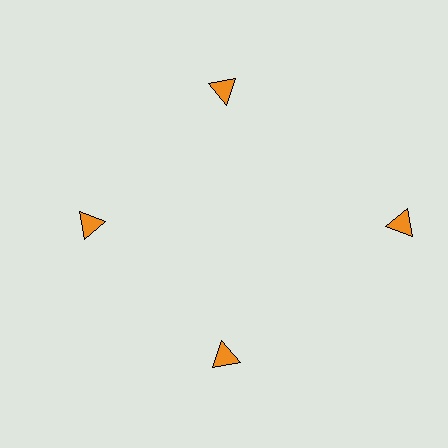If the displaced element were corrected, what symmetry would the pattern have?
It would have 4-fold rotational symmetry — the pattern would map onto itself every 90 degrees.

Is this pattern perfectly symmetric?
No. The 4 orange triangles are arranged in a ring, but one element near the 3 o'clock position is pushed outward from the center, breaking the 4-fold rotational symmetry.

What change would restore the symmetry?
The symmetry would be restored by moving it inward, back onto the ring so that all 4 triangles sit at equal angles and equal distance from the center.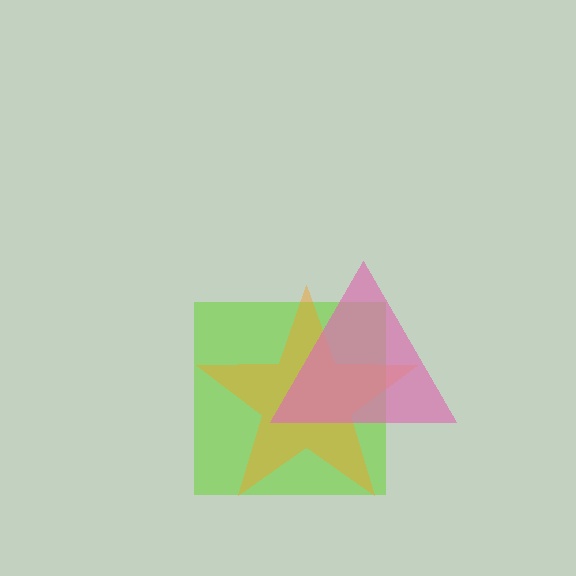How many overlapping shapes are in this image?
There are 3 overlapping shapes in the image.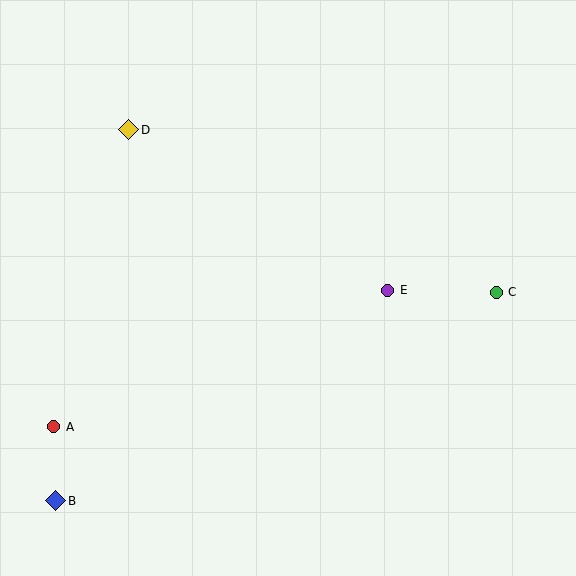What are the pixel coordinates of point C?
Point C is at (496, 292).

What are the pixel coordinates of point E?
Point E is at (388, 290).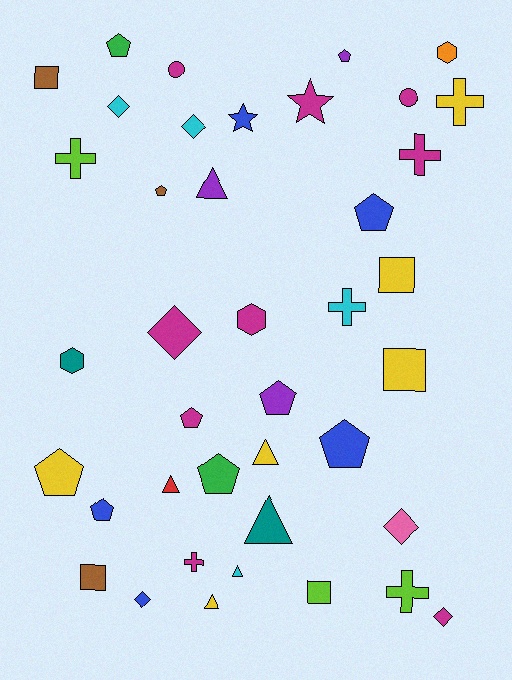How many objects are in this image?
There are 40 objects.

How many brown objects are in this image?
There are 3 brown objects.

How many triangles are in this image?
There are 6 triangles.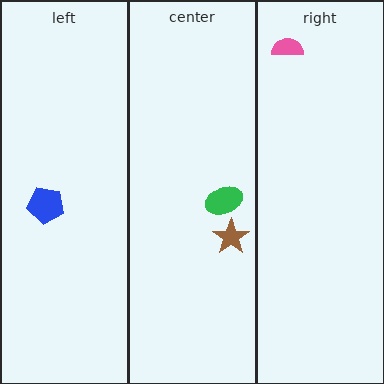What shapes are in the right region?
The pink semicircle.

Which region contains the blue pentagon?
The left region.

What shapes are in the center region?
The brown star, the green ellipse.